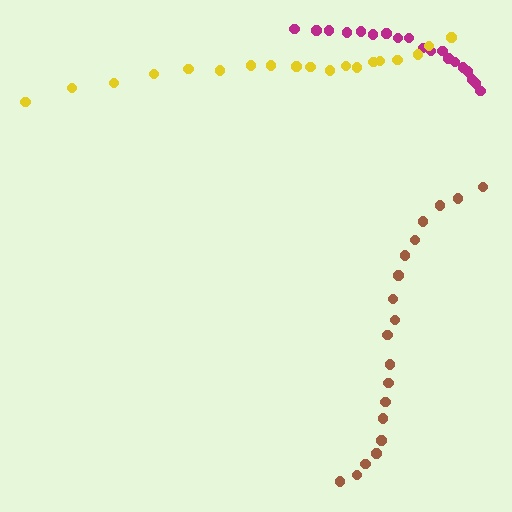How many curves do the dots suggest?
There are 3 distinct paths.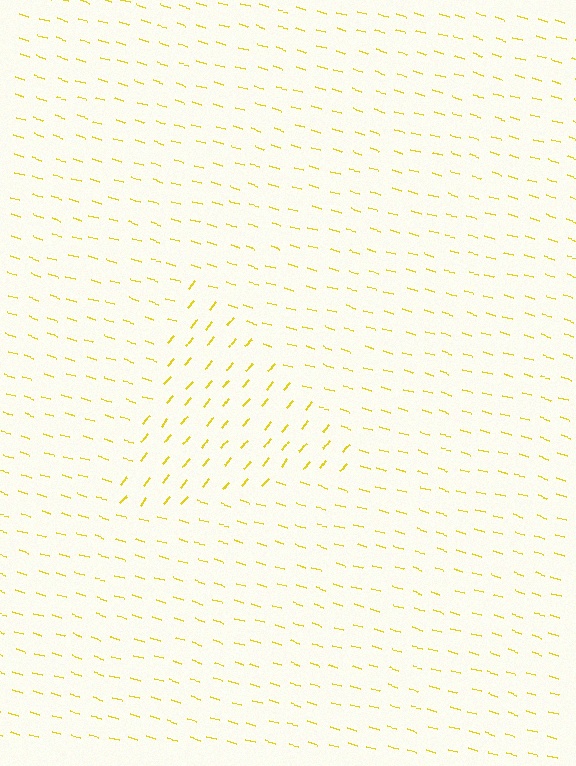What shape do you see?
I see a triangle.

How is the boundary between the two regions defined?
The boundary is defined purely by a change in line orientation (approximately 67 degrees difference). All lines are the same color and thickness.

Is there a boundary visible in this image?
Yes, there is a texture boundary formed by a change in line orientation.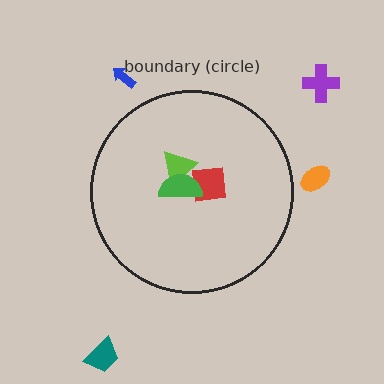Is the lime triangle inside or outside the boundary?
Inside.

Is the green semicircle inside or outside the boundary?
Inside.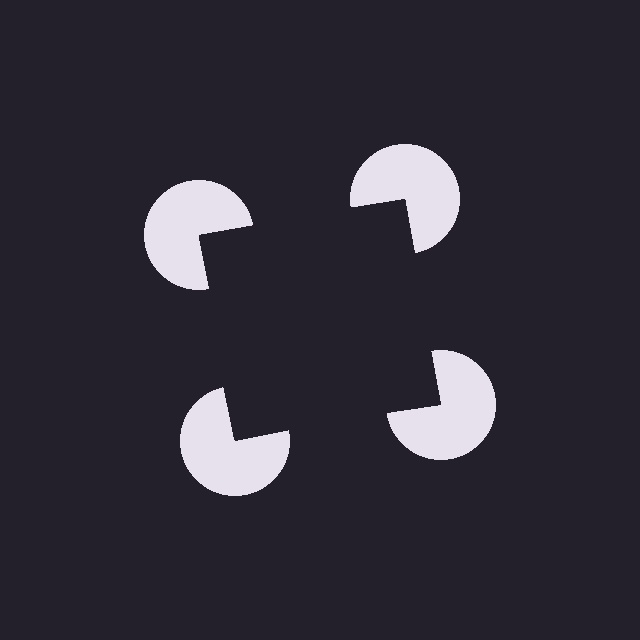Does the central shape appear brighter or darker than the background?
It typically appears slightly darker than the background, even though no actual brightness change is drawn.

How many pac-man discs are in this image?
There are 4 — one at each vertex of the illusory square.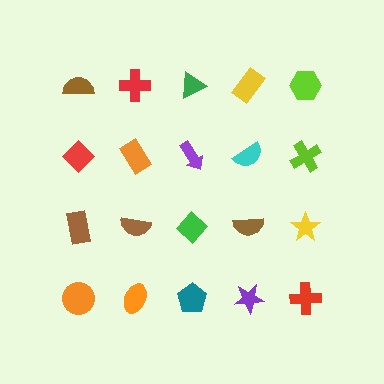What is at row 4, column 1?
An orange circle.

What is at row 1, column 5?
A lime hexagon.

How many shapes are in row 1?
5 shapes.